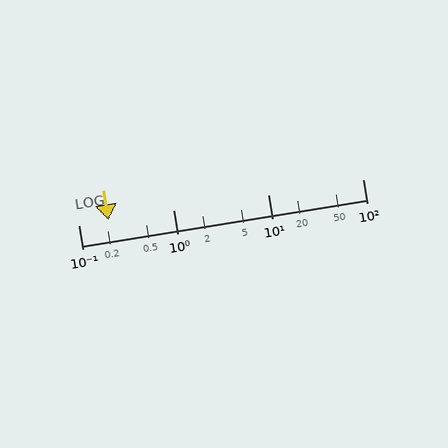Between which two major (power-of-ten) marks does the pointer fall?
The pointer is between 0.1 and 1.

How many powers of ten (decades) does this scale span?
The scale spans 3 decades, from 0.1 to 100.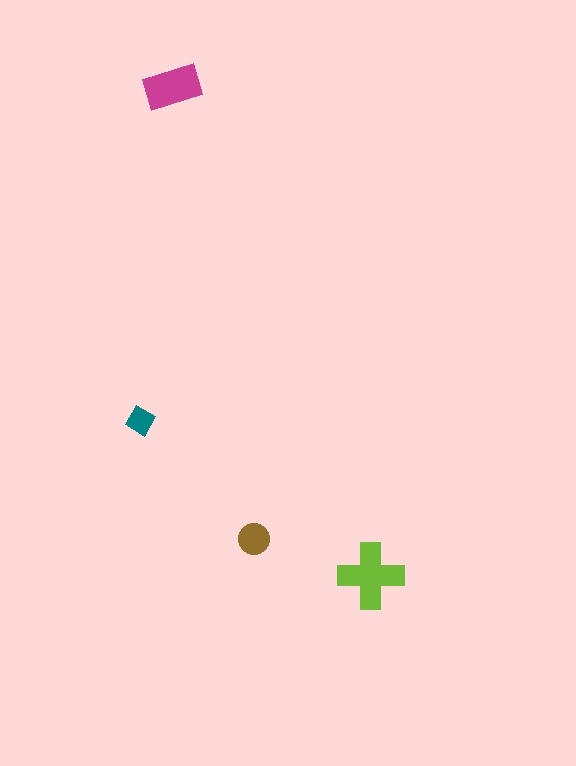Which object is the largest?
The lime cross.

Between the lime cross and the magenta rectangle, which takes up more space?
The lime cross.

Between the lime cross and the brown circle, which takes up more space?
The lime cross.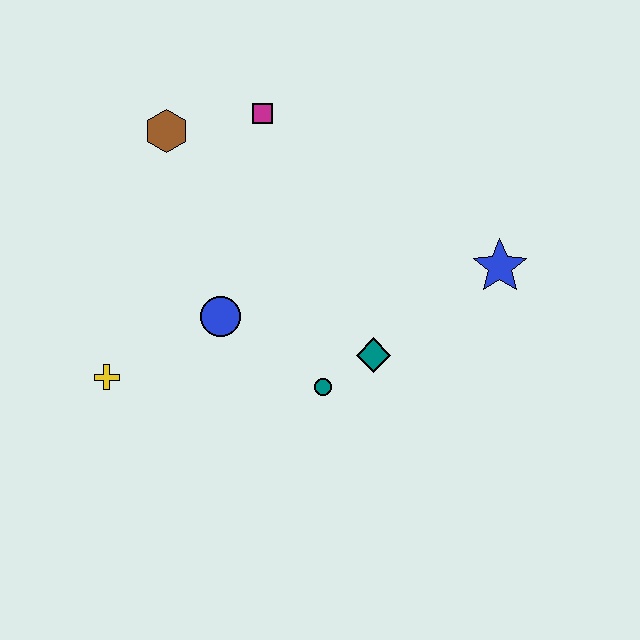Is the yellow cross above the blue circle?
No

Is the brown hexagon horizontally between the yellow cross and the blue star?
Yes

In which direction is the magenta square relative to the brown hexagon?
The magenta square is to the right of the brown hexagon.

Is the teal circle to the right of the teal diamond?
No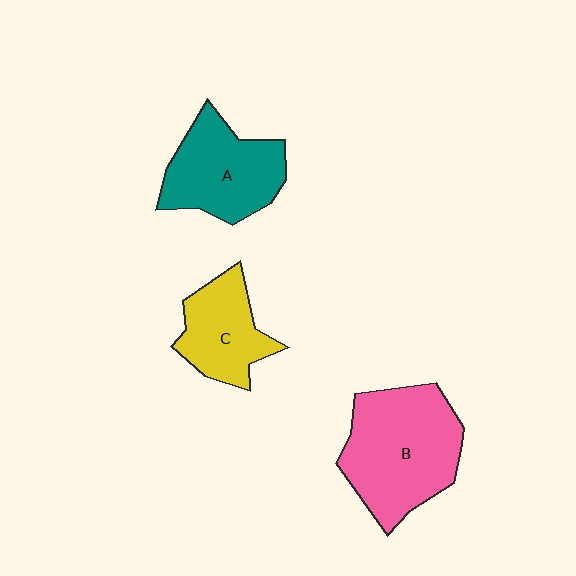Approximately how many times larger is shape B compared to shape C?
Approximately 1.7 times.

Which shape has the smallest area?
Shape C (yellow).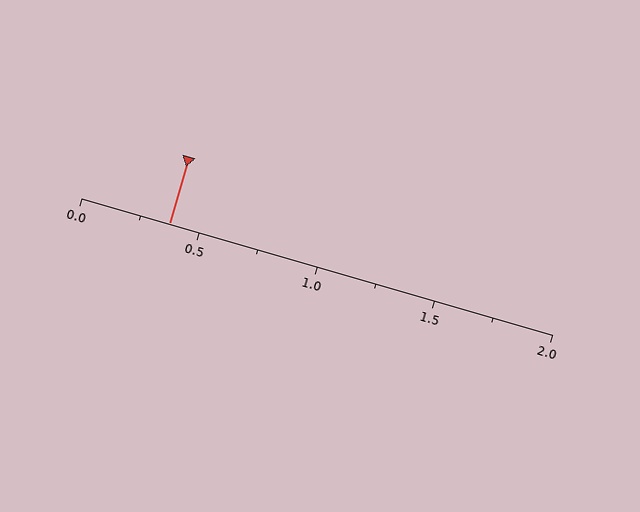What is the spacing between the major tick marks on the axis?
The major ticks are spaced 0.5 apart.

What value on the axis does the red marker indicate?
The marker indicates approximately 0.38.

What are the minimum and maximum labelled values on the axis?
The axis runs from 0.0 to 2.0.